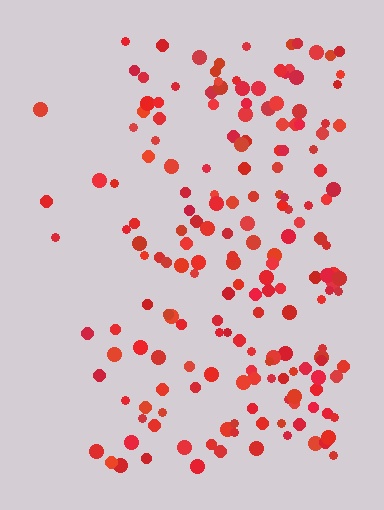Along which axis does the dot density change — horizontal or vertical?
Horizontal.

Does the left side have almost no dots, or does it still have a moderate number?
Still a moderate number, just noticeably fewer than the right.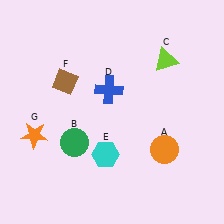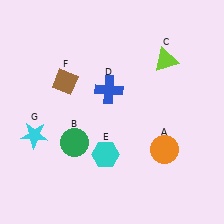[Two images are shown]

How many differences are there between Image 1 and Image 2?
There is 1 difference between the two images.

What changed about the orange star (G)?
In Image 1, G is orange. In Image 2, it changed to cyan.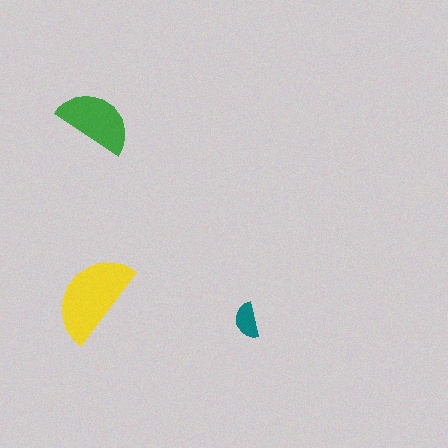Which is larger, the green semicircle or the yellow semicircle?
The yellow one.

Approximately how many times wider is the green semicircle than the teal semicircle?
About 2 times wider.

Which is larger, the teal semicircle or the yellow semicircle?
The yellow one.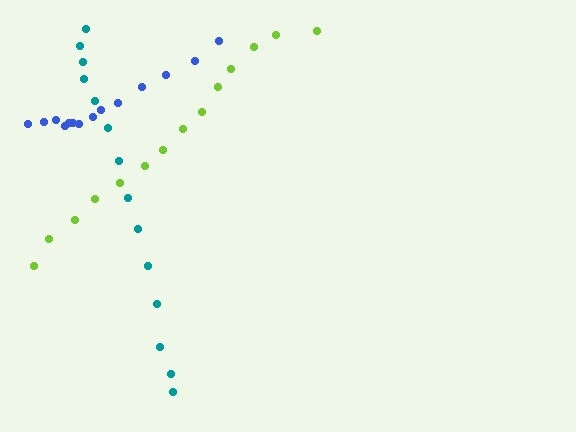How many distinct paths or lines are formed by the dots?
There are 3 distinct paths.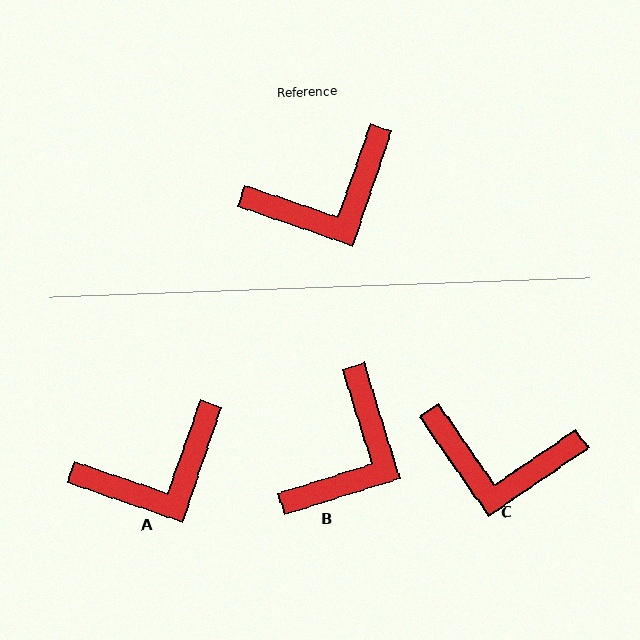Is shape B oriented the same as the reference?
No, it is off by about 36 degrees.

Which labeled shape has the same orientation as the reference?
A.